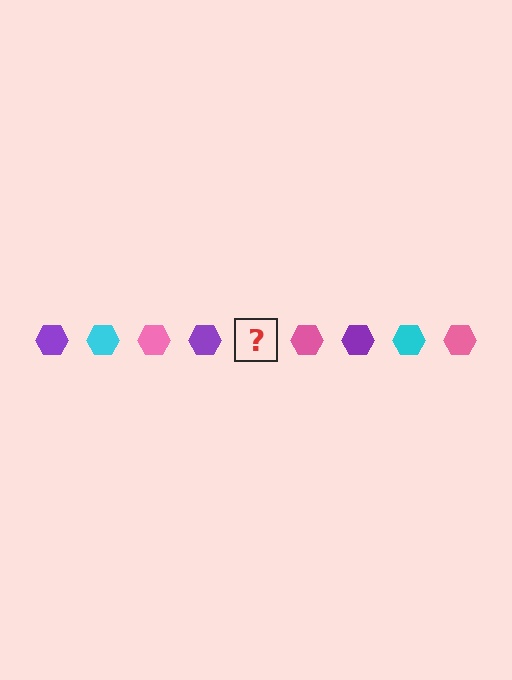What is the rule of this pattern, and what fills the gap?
The rule is that the pattern cycles through purple, cyan, pink hexagons. The gap should be filled with a cyan hexagon.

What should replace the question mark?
The question mark should be replaced with a cyan hexagon.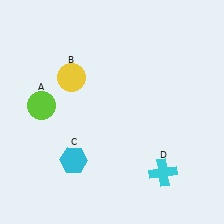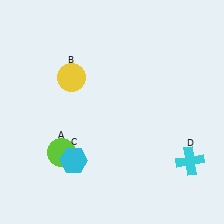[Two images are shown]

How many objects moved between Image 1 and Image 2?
2 objects moved between the two images.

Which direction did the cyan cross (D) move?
The cyan cross (D) moved right.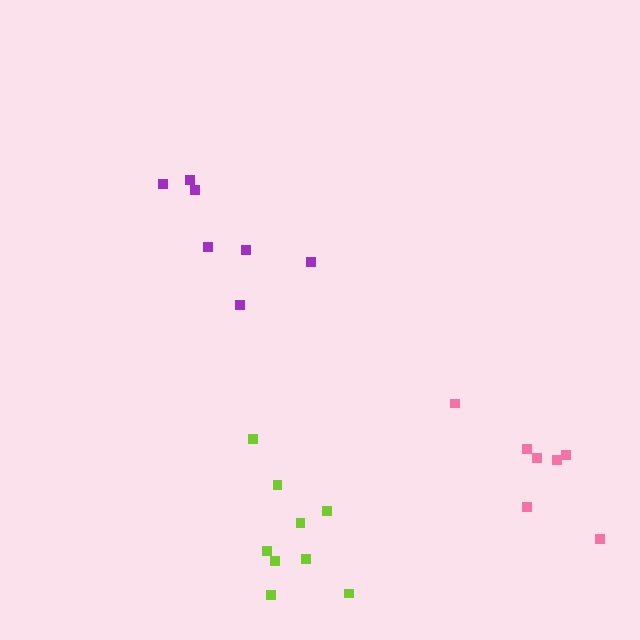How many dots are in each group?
Group 1: 7 dots, Group 2: 7 dots, Group 3: 9 dots (23 total).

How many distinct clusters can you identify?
There are 3 distinct clusters.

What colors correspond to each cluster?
The clusters are colored: purple, pink, lime.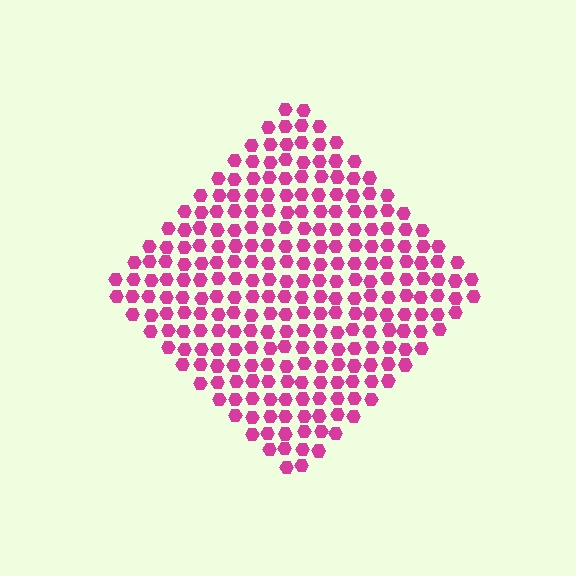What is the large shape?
The large shape is a diamond.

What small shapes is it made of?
It is made of small hexagons.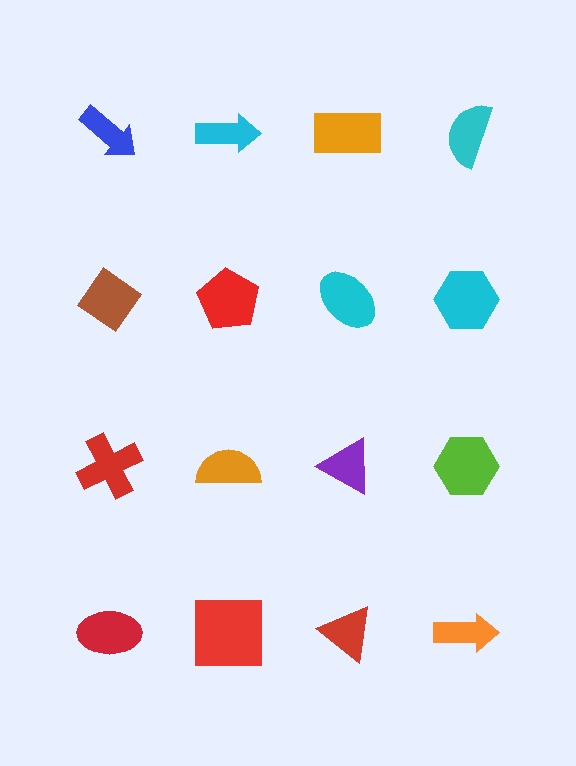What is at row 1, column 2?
A cyan arrow.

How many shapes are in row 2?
4 shapes.